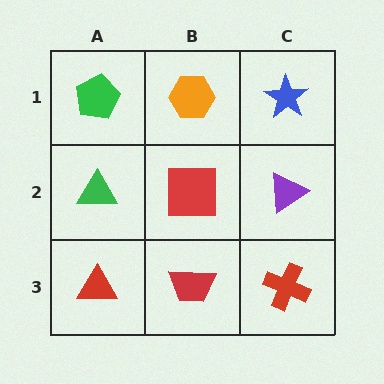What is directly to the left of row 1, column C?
An orange hexagon.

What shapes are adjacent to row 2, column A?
A green pentagon (row 1, column A), a red triangle (row 3, column A), a red square (row 2, column B).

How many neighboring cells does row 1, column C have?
2.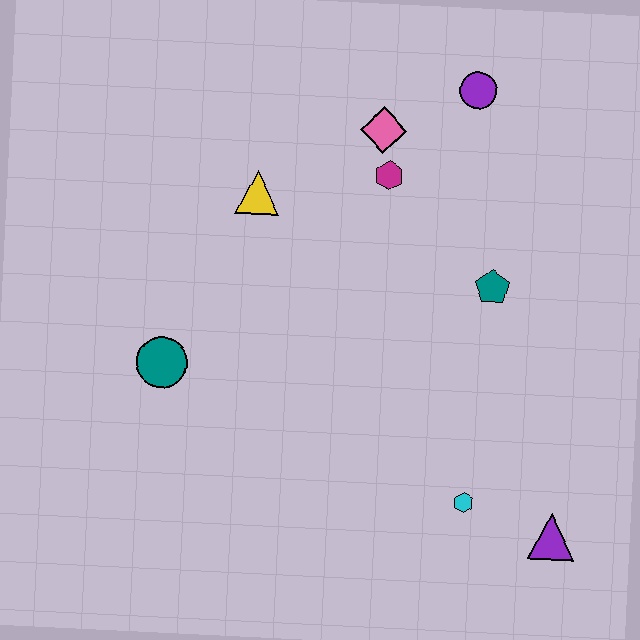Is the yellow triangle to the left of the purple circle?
Yes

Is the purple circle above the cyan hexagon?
Yes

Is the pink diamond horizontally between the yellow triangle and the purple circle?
Yes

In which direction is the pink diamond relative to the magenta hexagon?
The pink diamond is above the magenta hexagon.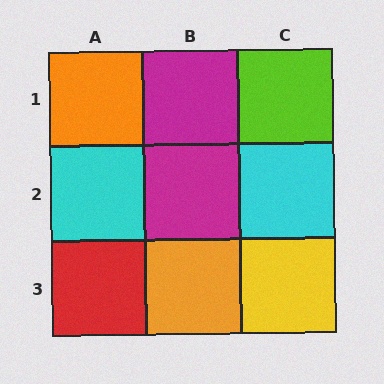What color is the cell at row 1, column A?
Orange.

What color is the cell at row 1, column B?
Magenta.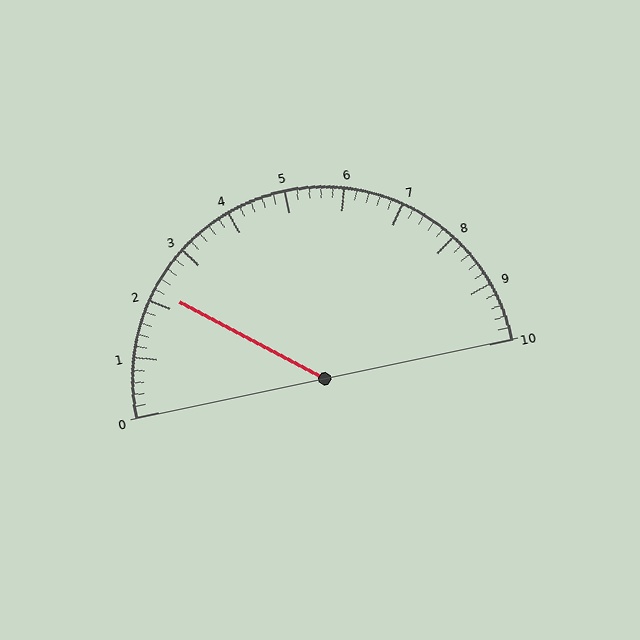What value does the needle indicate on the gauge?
The needle indicates approximately 2.2.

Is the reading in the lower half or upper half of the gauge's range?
The reading is in the lower half of the range (0 to 10).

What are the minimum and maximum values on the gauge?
The gauge ranges from 0 to 10.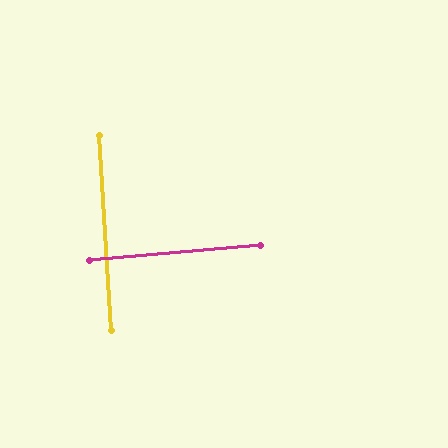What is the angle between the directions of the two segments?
Approximately 88 degrees.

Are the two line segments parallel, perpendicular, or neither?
Perpendicular — they meet at approximately 88°.